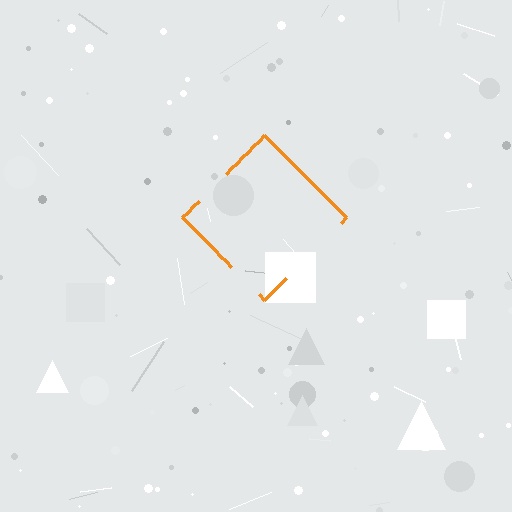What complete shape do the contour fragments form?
The contour fragments form a diamond.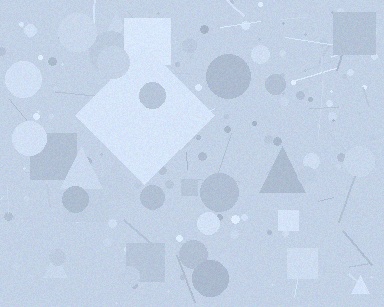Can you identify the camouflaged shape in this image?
The camouflaged shape is a diamond.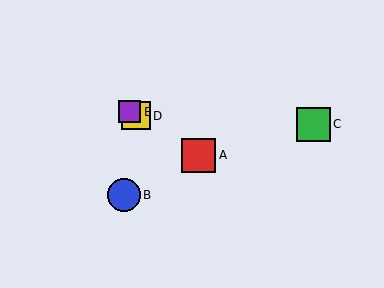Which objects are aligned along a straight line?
Objects A, D, E are aligned along a straight line.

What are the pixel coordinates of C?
Object C is at (314, 124).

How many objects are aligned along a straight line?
3 objects (A, D, E) are aligned along a straight line.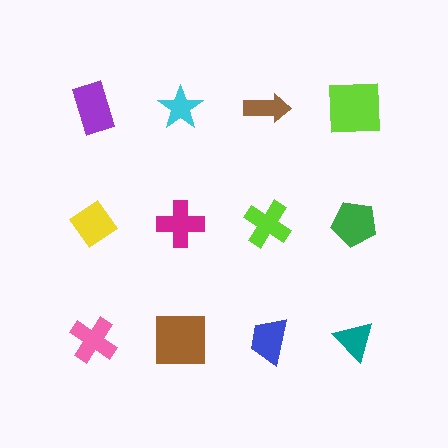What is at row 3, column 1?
A pink cross.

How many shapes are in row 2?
4 shapes.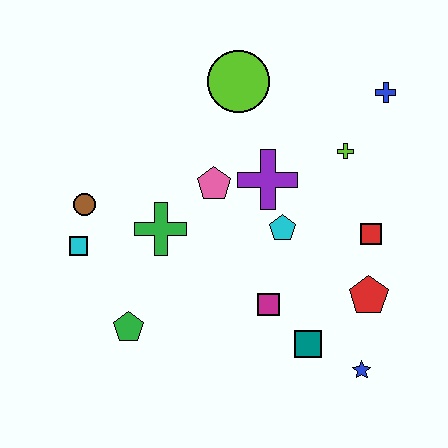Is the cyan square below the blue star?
No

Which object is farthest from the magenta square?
The blue cross is farthest from the magenta square.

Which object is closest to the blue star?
The teal square is closest to the blue star.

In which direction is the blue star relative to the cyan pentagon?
The blue star is below the cyan pentagon.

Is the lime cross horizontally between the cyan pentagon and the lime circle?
No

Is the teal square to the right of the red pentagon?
No